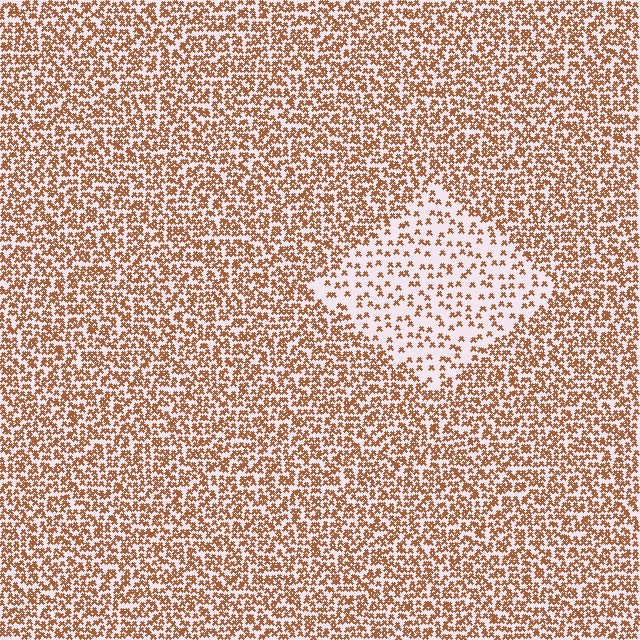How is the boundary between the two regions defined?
The boundary is defined by a change in element density (approximately 2.5x ratio). All elements are the same color, size, and shape.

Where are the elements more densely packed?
The elements are more densely packed outside the diamond boundary.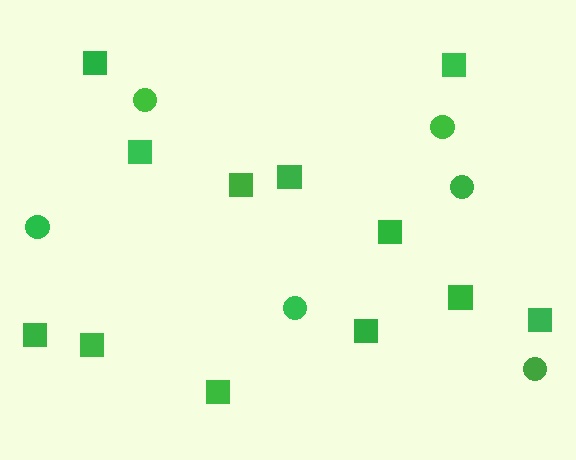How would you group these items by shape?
There are 2 groups: one group of squares (12) and one group of circles (6).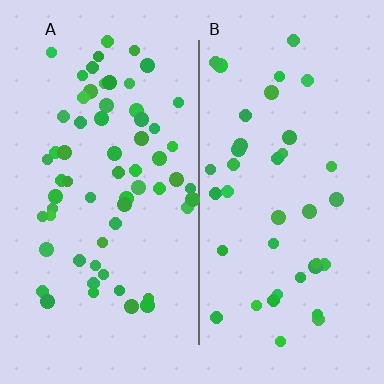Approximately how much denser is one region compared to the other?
Approximately 1.6× — region A over region B.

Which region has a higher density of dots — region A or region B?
A (the left).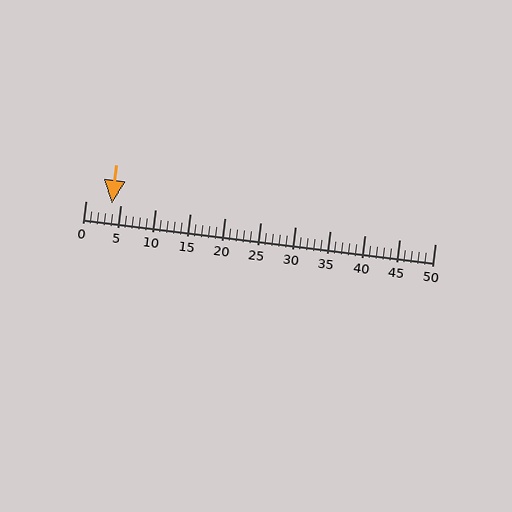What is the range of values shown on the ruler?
The ruler shows values from 0 to 50.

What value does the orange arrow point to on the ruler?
The orange arrow points to approximately 4.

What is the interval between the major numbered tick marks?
The major tick marks are spaced 5 units apart.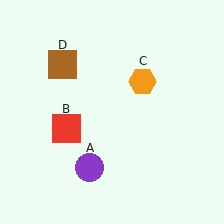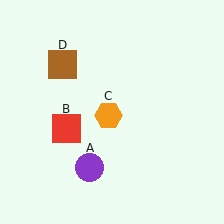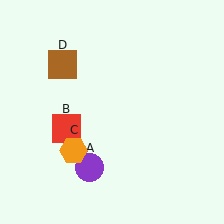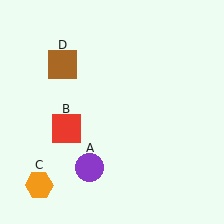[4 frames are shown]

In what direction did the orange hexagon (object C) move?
The orange hexagon (object C) moved down and to the left.